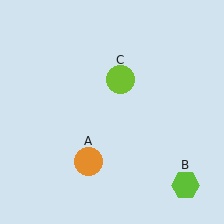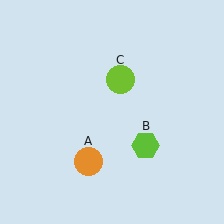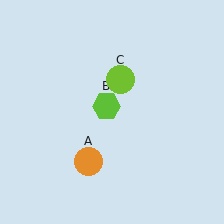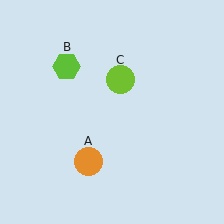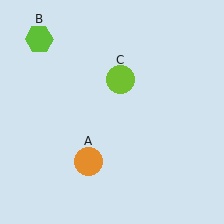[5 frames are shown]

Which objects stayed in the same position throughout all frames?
Orange circle (object A) and lime circle (object C) remained stationary.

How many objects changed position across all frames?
1 object changed position: lime hexagon (object B).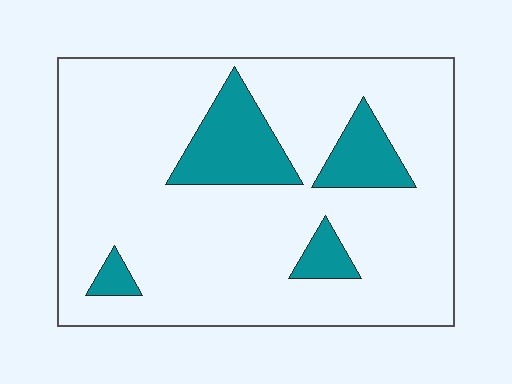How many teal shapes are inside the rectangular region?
4.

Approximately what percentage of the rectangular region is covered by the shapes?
Approximately 15%.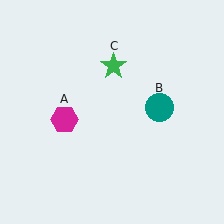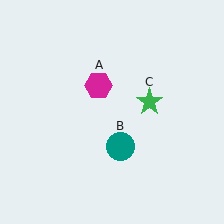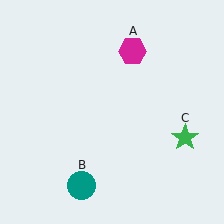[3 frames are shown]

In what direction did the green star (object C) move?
The green star (object C) moved down and to the right.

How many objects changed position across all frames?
3 objects changed position: magenta hexagon (object A), teal circle (object B), green star (object C).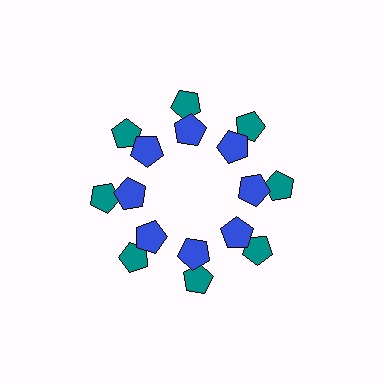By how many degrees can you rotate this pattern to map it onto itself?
The pattern maps onto itself every 45 degrees of rotation.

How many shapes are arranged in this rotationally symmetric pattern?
There are 16 shapes, arranged in 8 groups of 2.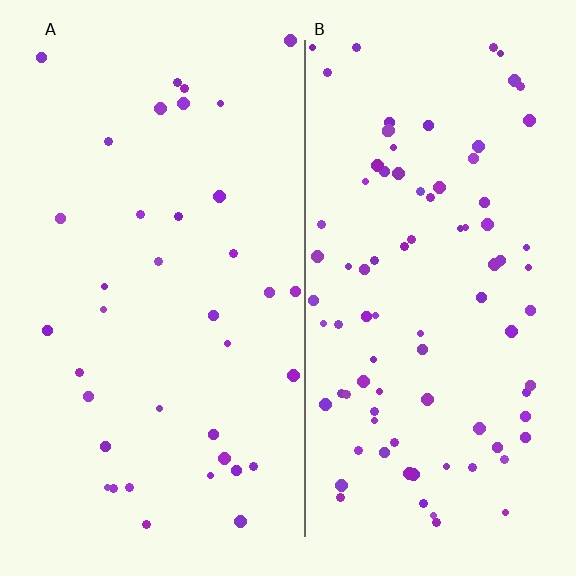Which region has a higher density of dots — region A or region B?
B (the right).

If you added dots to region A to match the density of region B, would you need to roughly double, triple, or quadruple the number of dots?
Approximately double.